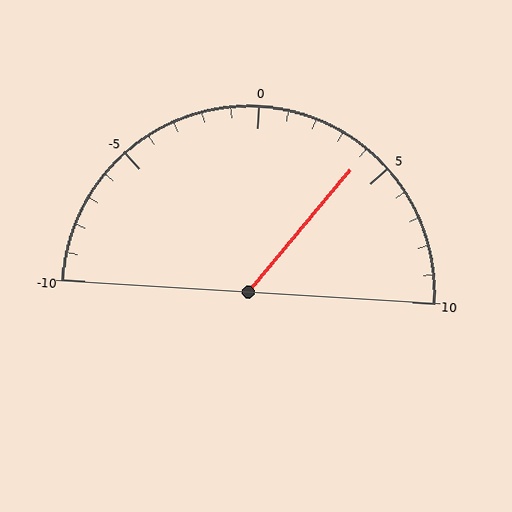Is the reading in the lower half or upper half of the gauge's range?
The reading is in the upper half of the range (-10 to 10).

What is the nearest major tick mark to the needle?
The nearest major tick mark is 5.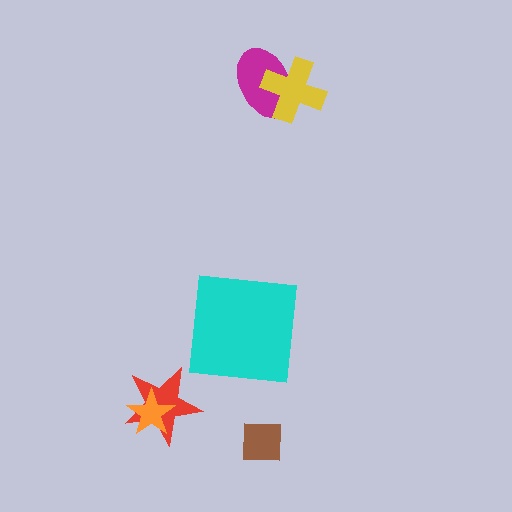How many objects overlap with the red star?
1 object overlaps with the red star.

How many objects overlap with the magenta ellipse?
1 object overlaps with the magenta ellipse.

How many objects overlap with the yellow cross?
1 object overlaps with the yellow cross.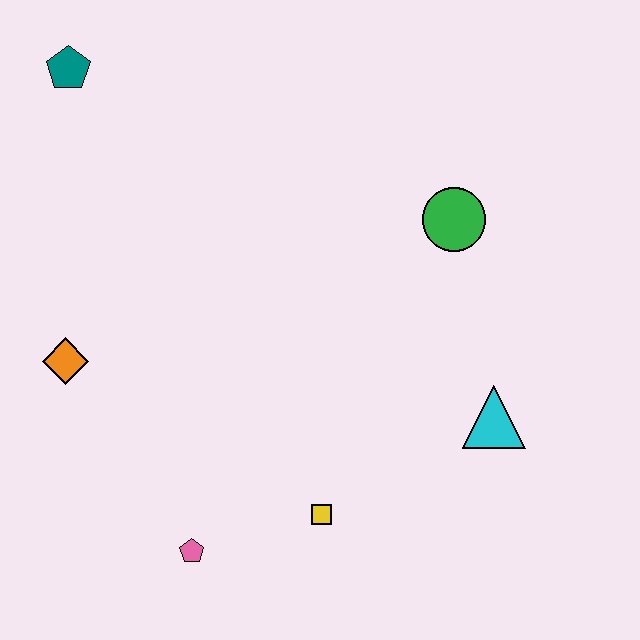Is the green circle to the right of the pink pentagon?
Yes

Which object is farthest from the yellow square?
The teal pentagon is farthest from the yellow square.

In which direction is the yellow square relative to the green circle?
The yellow square is below the green circle.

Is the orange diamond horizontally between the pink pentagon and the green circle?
No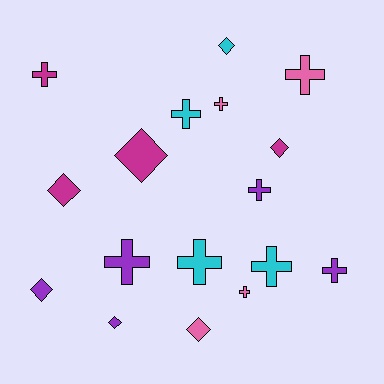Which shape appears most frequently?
Cross, with 10 objects.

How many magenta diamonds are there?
There are 3 magenta diamonds.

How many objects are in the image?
There are 17 objects.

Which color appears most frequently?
Purple, with 5 objects.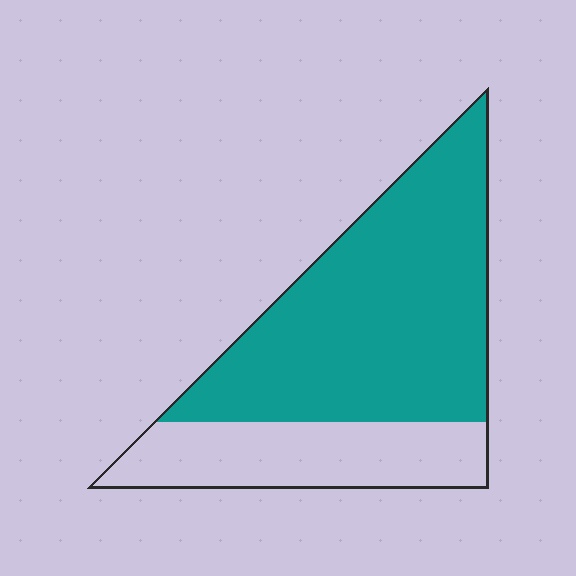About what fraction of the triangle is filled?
About two thirds (2/3).